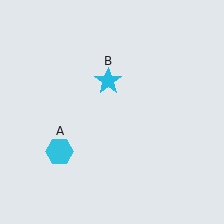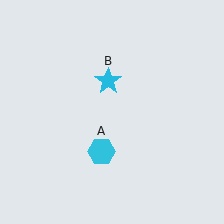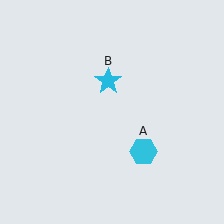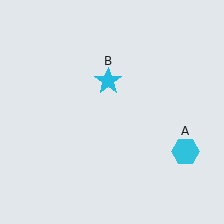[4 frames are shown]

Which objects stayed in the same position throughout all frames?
Cyan star (object B) remained stationary.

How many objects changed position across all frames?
1 object changed position: cyan hexagon (object A).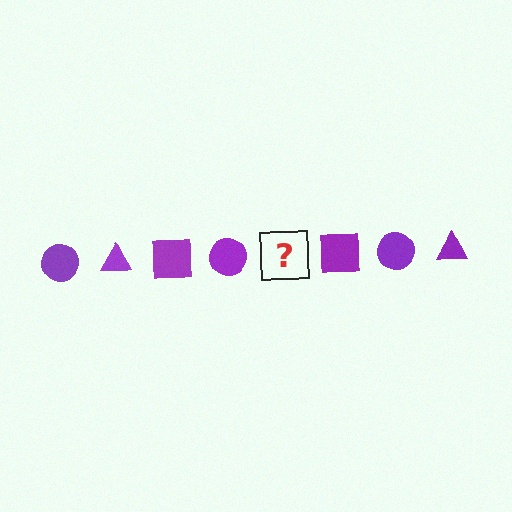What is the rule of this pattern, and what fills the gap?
The rule is that the pattern cycles through circle, triangle, square shapes in purple. The gap should be filled with a purple triangle.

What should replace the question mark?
The question mark should be replaced with a purple triangle.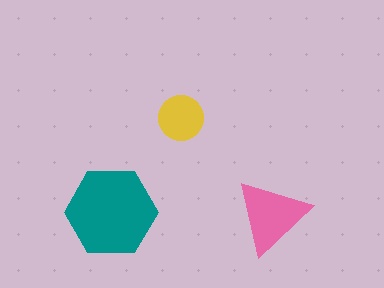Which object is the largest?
The teal hexagon.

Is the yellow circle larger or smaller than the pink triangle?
Smaller.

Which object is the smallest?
The yellow circle.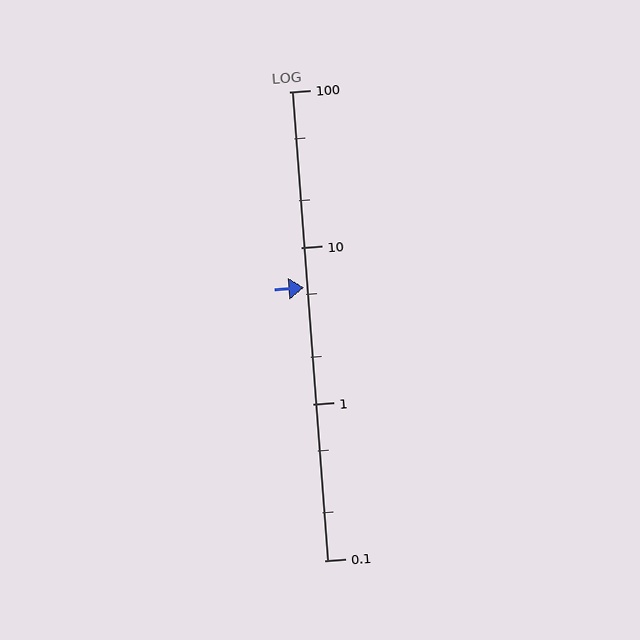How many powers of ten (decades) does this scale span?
The scale spans 3 decades, from 0.1 to 100.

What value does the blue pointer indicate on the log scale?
The pointer indicates approximately 5.6.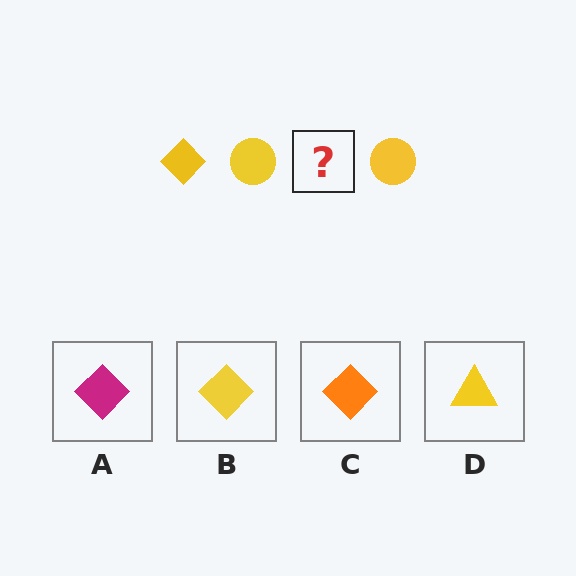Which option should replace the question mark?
Option B.